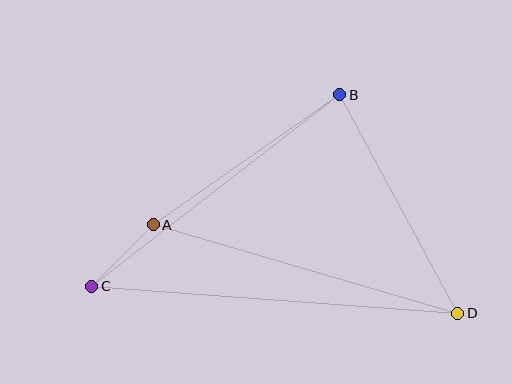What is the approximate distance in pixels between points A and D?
The distance between A and D is approximately 317 pixels.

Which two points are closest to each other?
Points A and C are closest to each other.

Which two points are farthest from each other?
Points C and D are farthest from each other.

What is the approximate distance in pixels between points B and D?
The distance between B and D is approximately 248 pixels.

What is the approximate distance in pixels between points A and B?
The distance between A and B is approximately 227 pixels.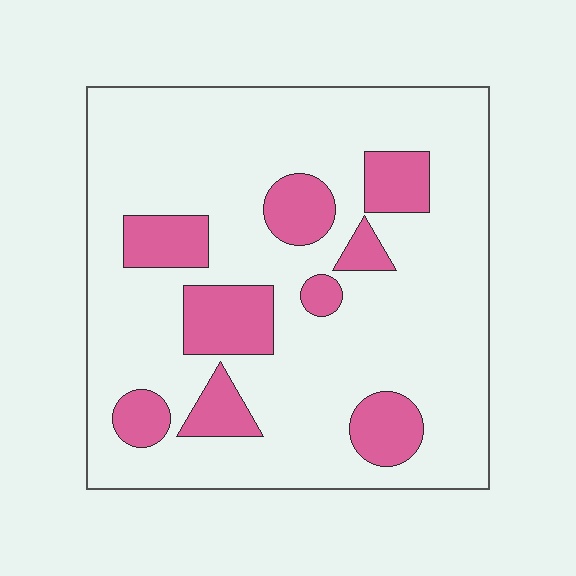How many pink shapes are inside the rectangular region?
9.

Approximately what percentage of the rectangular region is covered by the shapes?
Approximately 20%.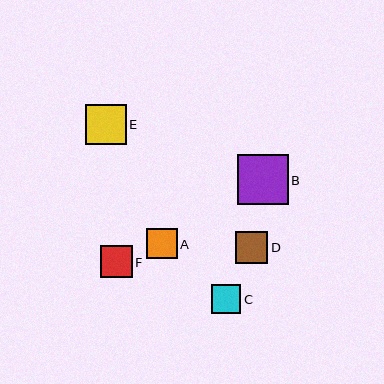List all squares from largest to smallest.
From largest to smallest: B, E, D, F, A, C.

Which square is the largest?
Square B is the largest with a size of approximately 50 pixels.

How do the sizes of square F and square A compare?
Square F and square A are approximately the same size.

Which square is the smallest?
Square C is the smallest with a size of approximately 29 pixels.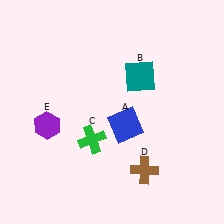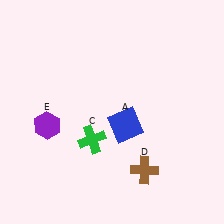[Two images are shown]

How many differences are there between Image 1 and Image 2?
There is 1 difference between the two images.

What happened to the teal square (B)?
The teal square (B) was removed in Image 2. It was in the top-right area of Image 1.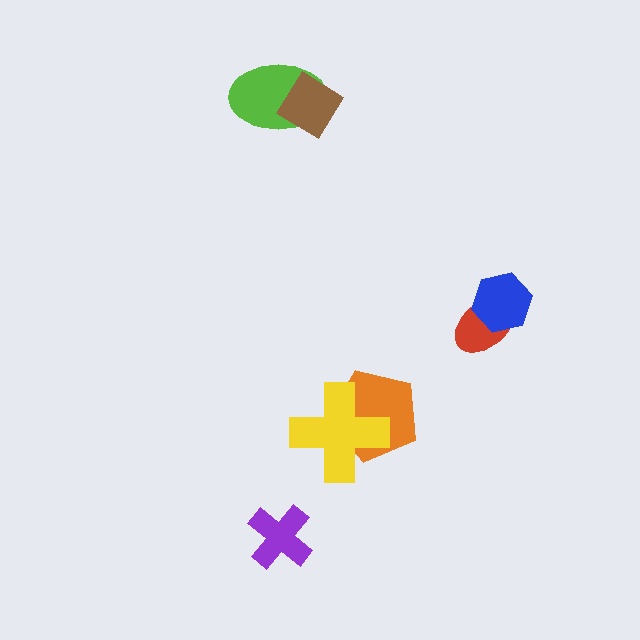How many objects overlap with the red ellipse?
1 object overlaps with the red ellipse.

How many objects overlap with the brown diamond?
1 object overlaps with the brown diamond.